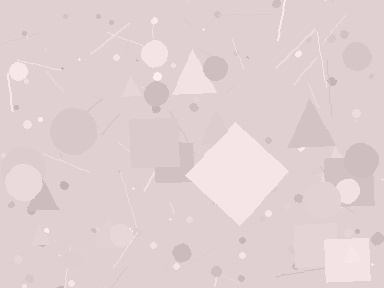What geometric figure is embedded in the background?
A diamond is embedded in the background.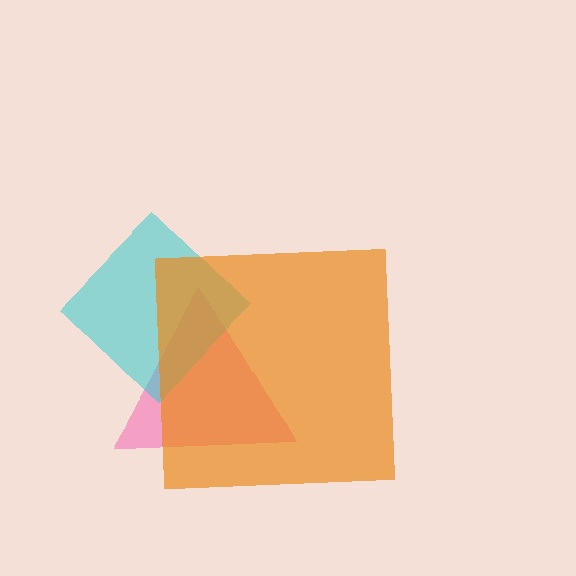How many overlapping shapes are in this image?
There are 3 overlapping shapes in the image.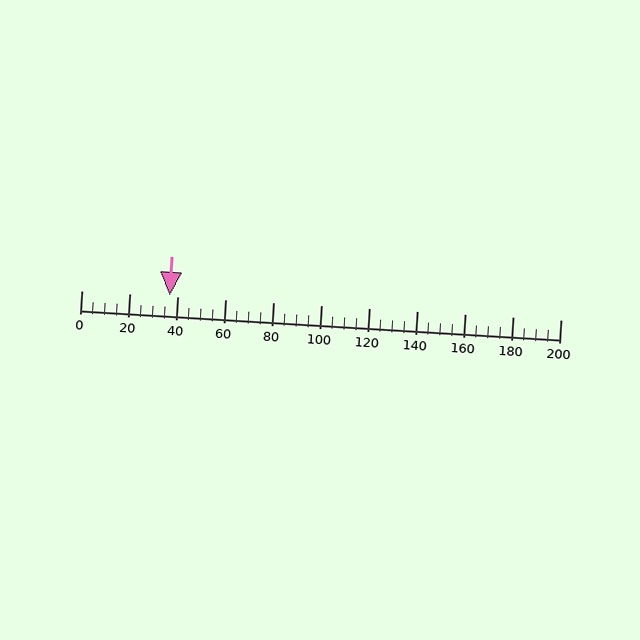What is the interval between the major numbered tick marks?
The major tick marks are spaced 20 units apart.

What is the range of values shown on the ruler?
The ruler shows values from 0 to 200.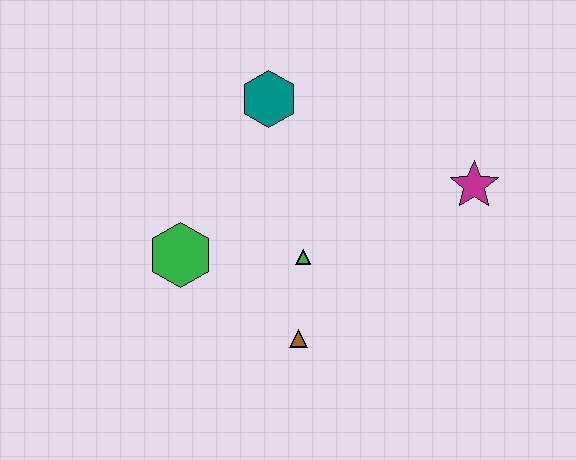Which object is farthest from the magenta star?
The green hexagon is farthest from the magenta star.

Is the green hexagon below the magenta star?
Yes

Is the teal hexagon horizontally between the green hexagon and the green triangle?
Yes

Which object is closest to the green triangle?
The brown triangle is closest to the green triangle.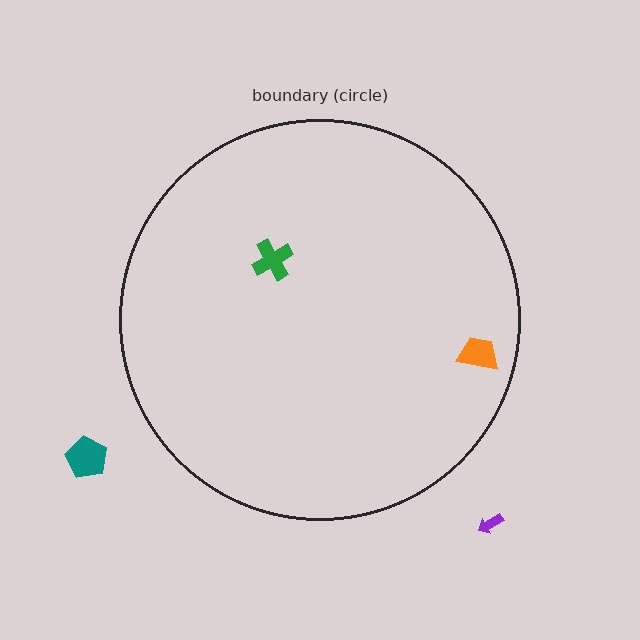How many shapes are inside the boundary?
2 inside, 2 outside.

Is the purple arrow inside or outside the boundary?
Outside.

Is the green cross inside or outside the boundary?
Inside.